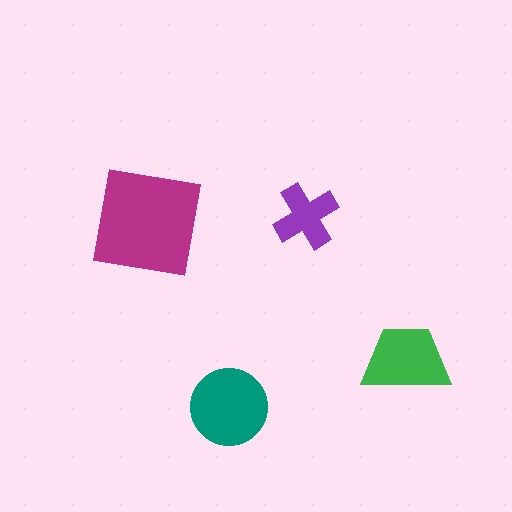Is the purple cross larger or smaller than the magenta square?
Smaller.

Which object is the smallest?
The purple cross.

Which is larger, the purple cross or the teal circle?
The teal circle.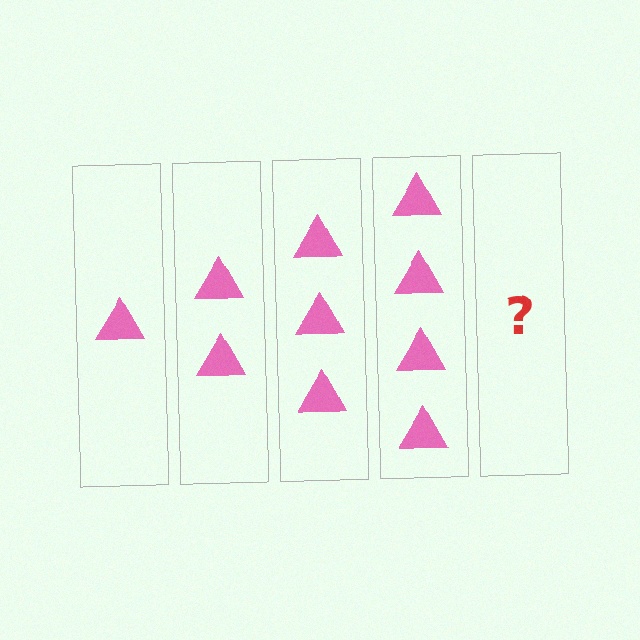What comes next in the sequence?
The next element should be 5 triangles.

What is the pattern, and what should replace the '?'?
The pattern is that each step adds one more triangle. The '?' should be 5 triangles.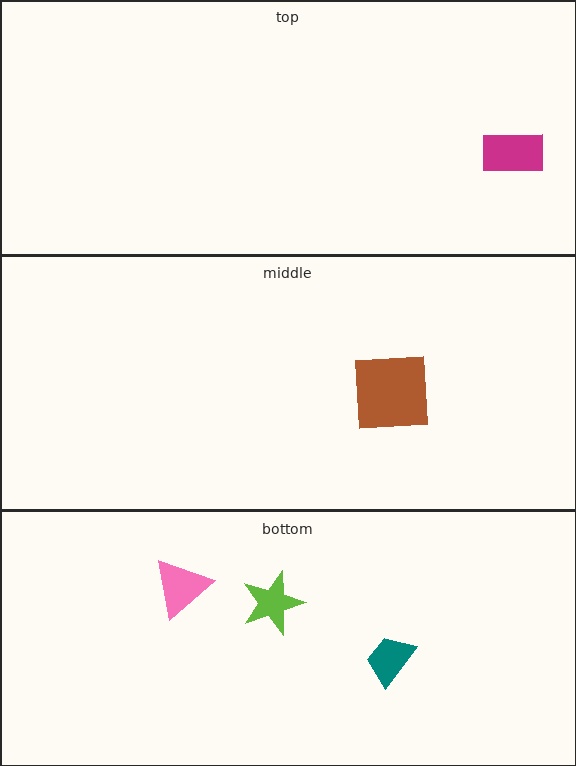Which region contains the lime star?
The bottom region.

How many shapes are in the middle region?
1.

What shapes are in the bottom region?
The lime star, the teal trapezoid, the pink triangle.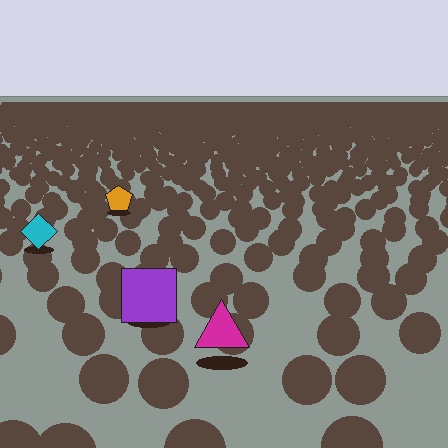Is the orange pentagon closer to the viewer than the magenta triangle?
No. The magenta triangle is closer — you can tell from the texture gradient: the ground texture is coarser near it.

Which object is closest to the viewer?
The magenta triangle is closest. The texture marks near it are larger and more spread out.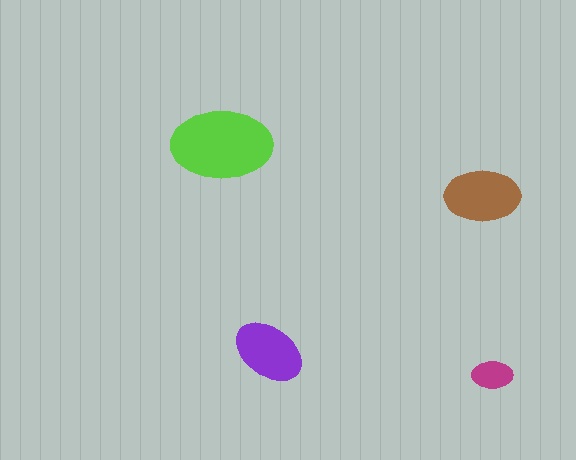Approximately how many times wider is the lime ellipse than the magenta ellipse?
About 2.5 times wider.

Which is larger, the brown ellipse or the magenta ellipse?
The brown one.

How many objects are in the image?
There are 4 objects in the image.